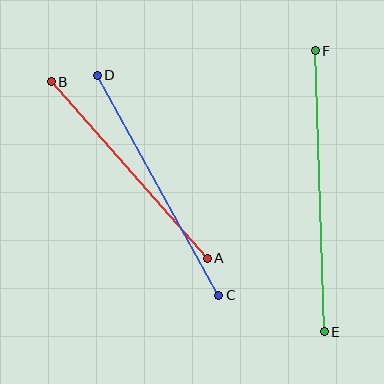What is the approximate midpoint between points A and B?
The midpoint is at approximately (129, 170) pixels.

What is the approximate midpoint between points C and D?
The midpoint is at approximately (158, 185) pixels.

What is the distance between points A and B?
The distance is approximately 236 pixels.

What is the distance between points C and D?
The distance is approximately 252 pixels.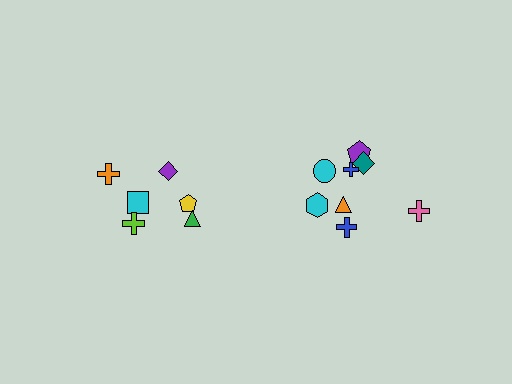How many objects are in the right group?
There are 8 objects.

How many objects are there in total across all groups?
There are 14 objects.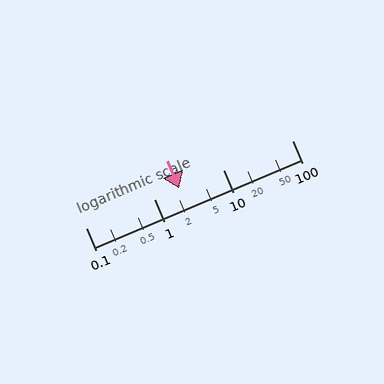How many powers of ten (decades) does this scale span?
The scale spans 3 decades, from 0.1 to 100.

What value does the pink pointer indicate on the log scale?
The pointer indicates approximately 2.3.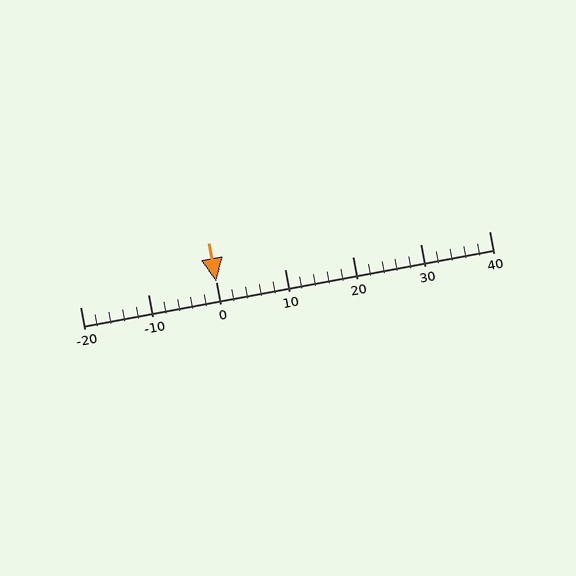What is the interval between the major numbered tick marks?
The major tick marks are spaced 10 units apart.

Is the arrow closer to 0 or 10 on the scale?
The arrow is closer to 0.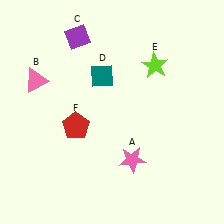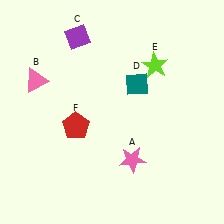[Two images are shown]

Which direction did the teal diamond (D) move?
The teal diamond (D) moved right.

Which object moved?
The teal diamond (D) moved right.